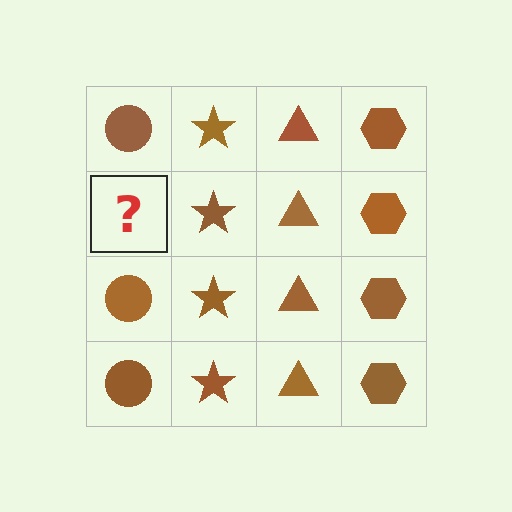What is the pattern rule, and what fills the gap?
The rule is that each column has a consistent shape. The gap should be filled with a brown circle.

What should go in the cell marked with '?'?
The missing cell should contain a brown circle.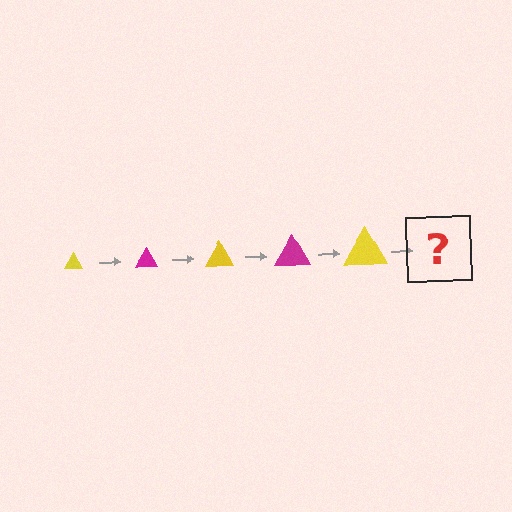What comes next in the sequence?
The next element should be a magenta triangle, larger than the previous one.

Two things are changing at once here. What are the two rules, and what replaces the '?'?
The two rules are that the triangle grows larger each step and the color cycles through yellow and magenta. The '?' should be a magenta triangle, larger than the previous one.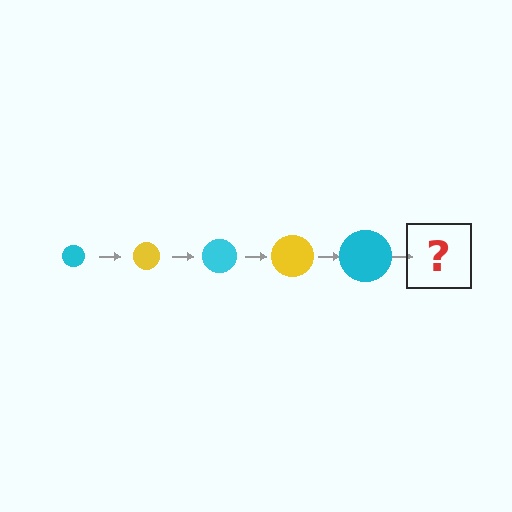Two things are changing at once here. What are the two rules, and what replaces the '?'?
The two rules are that the circle grows larger each step and the color cycles through cyan and yellow. The '?' should be a yellow circle, larger than the previous one.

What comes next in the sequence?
The next element should be a yellow circle, larger than the previous one.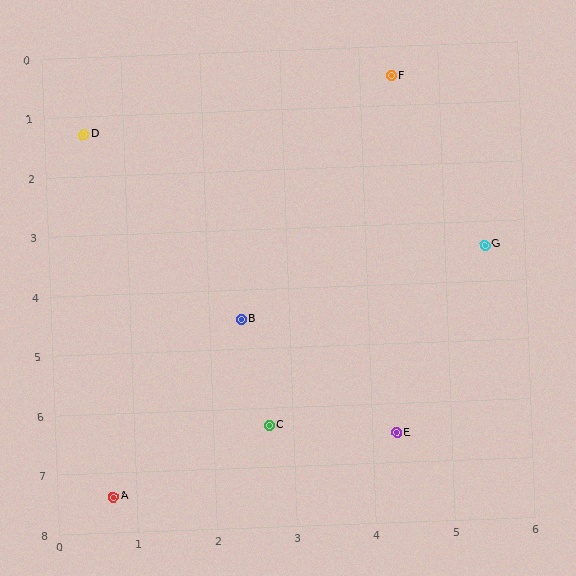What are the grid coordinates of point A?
Point A is at approximately (0.7, 7.4).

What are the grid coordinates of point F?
Point F is at approximately (4.4, 0.5).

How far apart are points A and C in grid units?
Points A and C are about 2.3 grid units apart.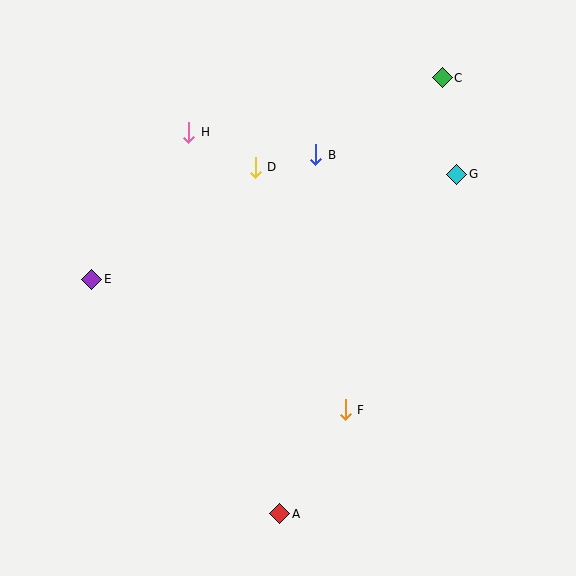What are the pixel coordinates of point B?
Point B is at (316, 155).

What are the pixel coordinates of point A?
Point A is at (280, 514).